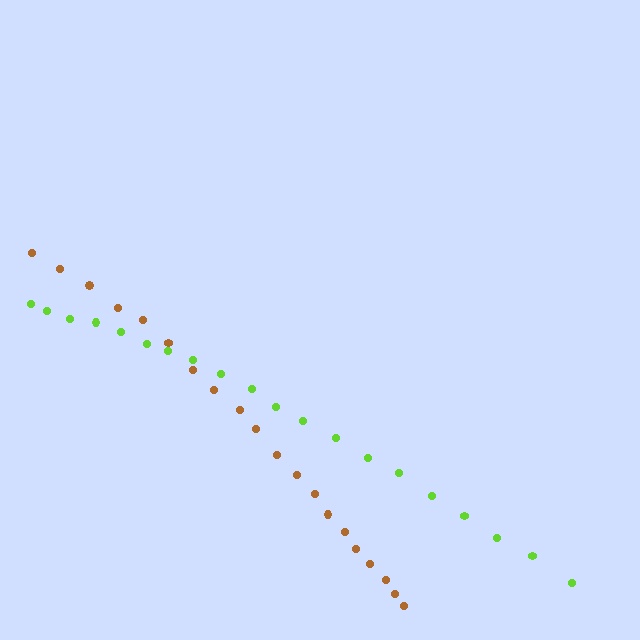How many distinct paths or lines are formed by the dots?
There are 2 distinct paths.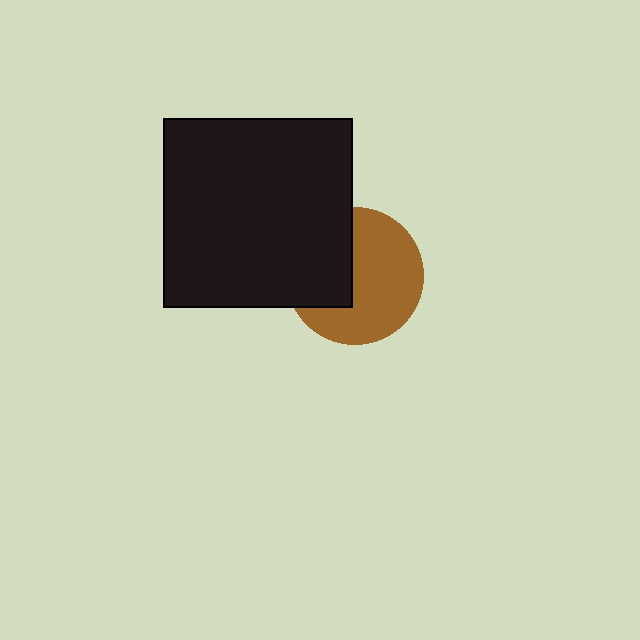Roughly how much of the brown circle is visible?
About half of it is visible (roughly 62%).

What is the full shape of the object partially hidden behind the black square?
The partially hidden object is a brown circle.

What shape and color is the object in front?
The object in front is a black square.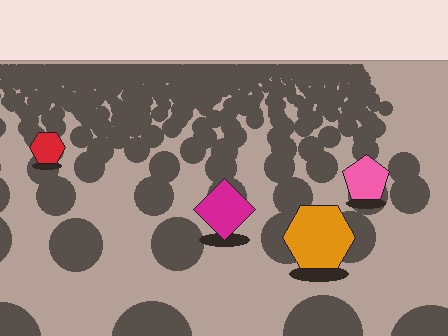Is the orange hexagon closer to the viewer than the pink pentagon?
Yes. The orange hexagon is closer — you can tell from the texture gradient: the ground texture is coarser near it.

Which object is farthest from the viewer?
The red hexagon is farthest from the viewer. It appears smaller and the ground texture around it is denser.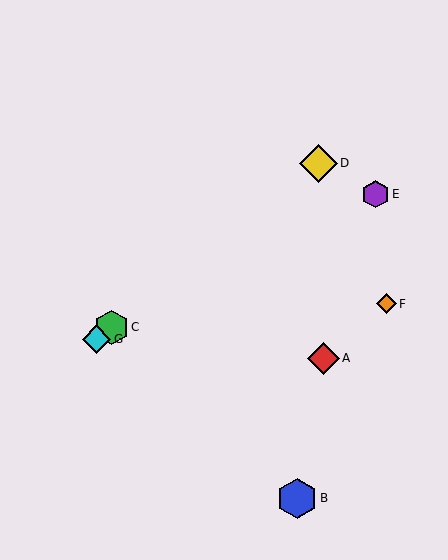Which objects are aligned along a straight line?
Objects C, D, G are aligned along a straight line.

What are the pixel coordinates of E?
Object E is at (375, 194).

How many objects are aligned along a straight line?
3 objects (C, D, G) are aligned along a straight line.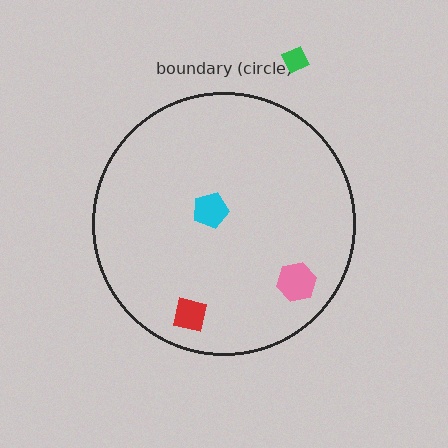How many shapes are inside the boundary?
3 inside, 1 outside.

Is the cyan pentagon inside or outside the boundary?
Inside.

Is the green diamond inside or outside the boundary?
Outside.